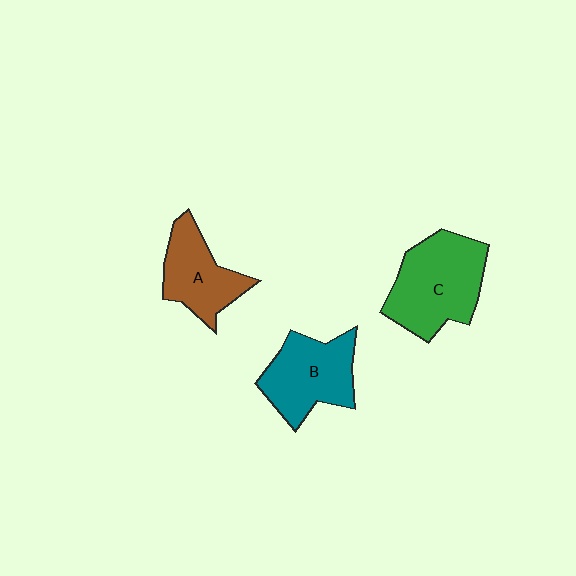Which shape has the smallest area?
Shape A (brown).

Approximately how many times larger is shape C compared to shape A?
Approximately 1.5 times.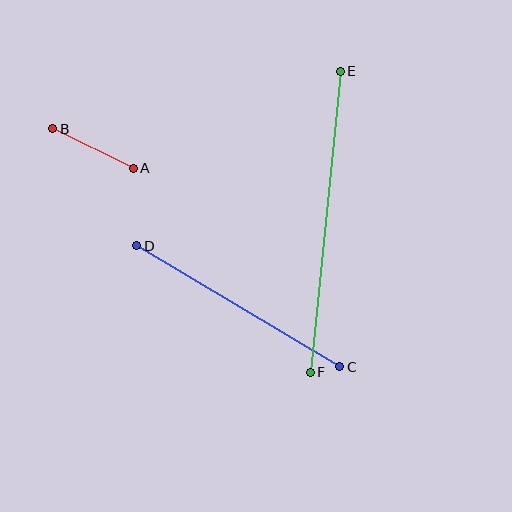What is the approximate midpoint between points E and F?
The midpoint is at approximately (325, 222) pixels.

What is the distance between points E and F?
The distance is approximately 302 pixels.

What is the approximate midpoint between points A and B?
The midpoint is at approximately (93, 149) pixels.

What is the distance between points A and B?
The distance is approximately 90 pixels.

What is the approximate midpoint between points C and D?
The midpoint is at approximately (238, 306) pixels.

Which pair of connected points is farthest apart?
Points E and F are farthest apart.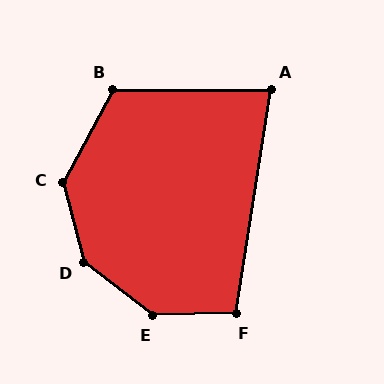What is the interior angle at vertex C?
Approximately 137 degrees (obtuse).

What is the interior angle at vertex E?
Approximately 141 degrees (obtuse).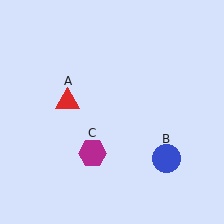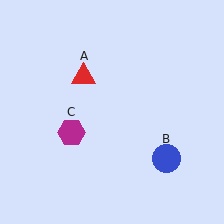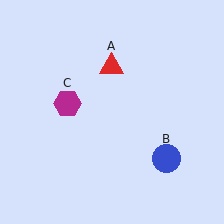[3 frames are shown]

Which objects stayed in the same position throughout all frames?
Blue circle (object B) remained stationary.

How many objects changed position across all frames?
2 objects changed position: red triangle (object A), magenta hexagon (object C).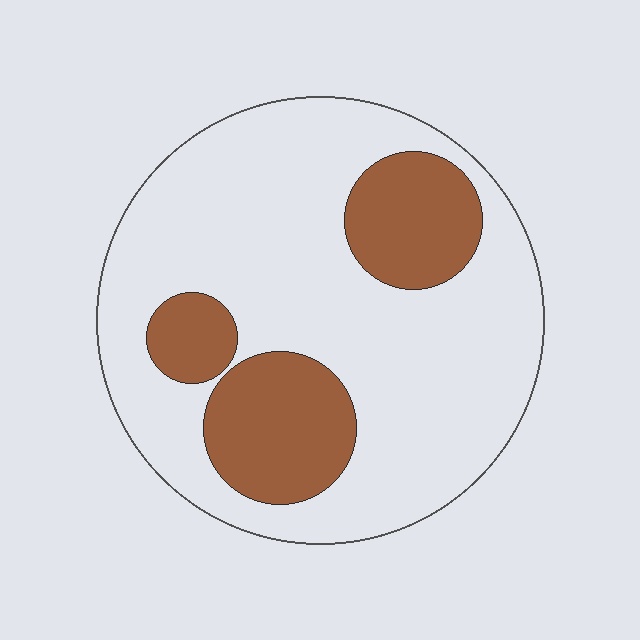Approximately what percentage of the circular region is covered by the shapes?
Approximately 25%.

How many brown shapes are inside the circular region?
3.